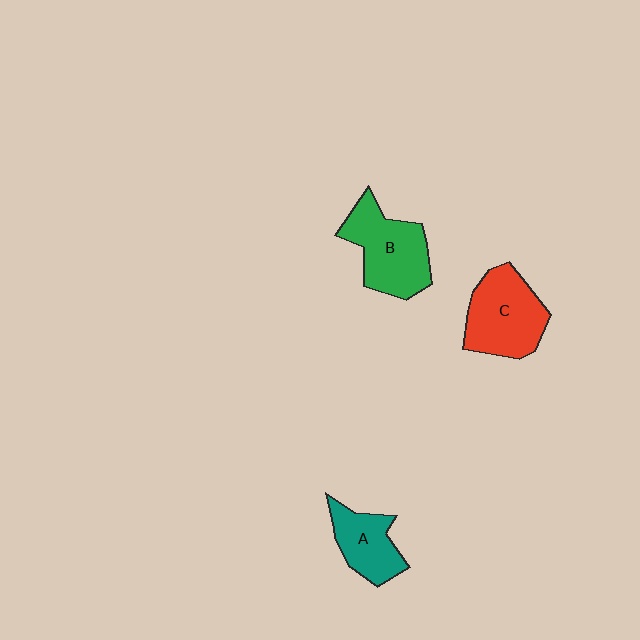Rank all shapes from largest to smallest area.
From largest to smallest: B (green), C (red), A (teal).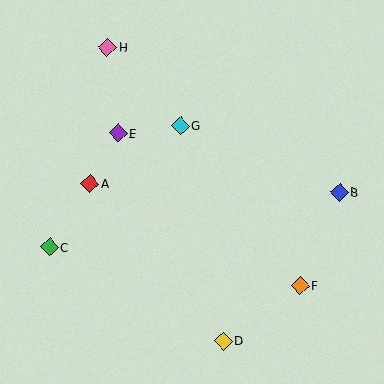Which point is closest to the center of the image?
Point G at (180, 126) is closest to the center.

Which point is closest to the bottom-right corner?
Point F is closest to the bottom-right corner.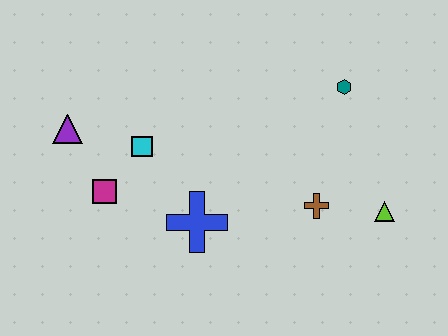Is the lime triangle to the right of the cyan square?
Yes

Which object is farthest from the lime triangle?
The purple triangle is farthest from the lime triangle.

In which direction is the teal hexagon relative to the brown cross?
The teal hexagon is above the brown cross.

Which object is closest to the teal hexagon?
The brown cross is closest to the teal hexagon.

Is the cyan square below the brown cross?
No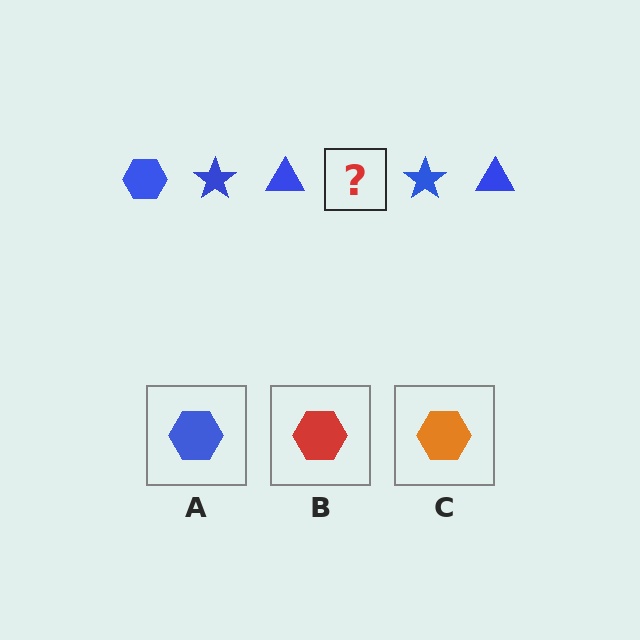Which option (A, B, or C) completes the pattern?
A.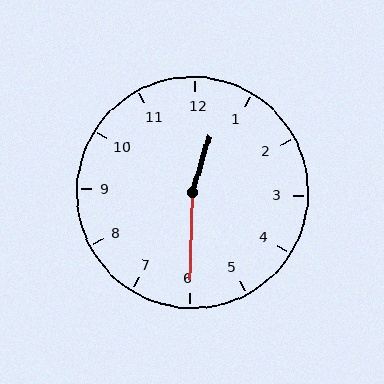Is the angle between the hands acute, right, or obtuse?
It is obtuse.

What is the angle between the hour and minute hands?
Approximately 165 degrees.